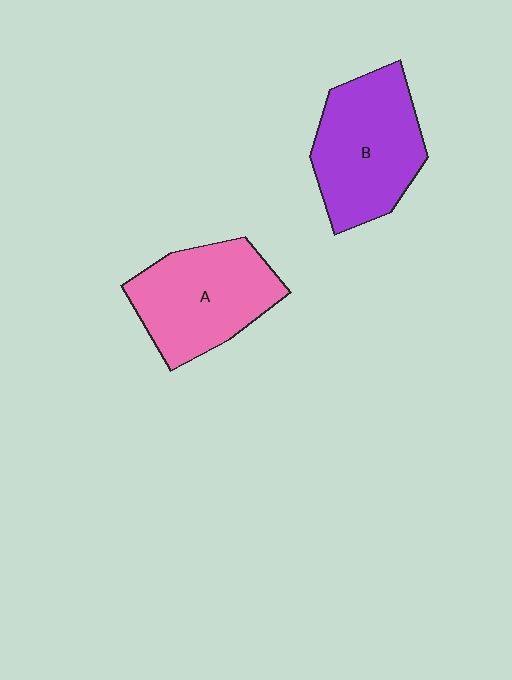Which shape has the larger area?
Shape B (purple).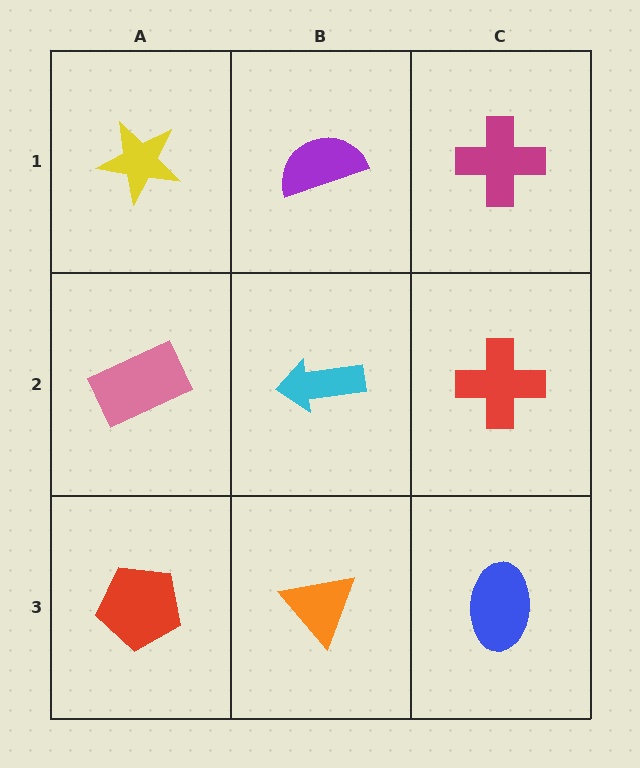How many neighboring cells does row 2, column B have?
4.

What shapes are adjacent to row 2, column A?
A yellow star (row 1, column A), a red pentagon (row 3, column A), a cyan arrow (row 2, column B).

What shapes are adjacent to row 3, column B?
A cyan arrow (row 2, column B), a red pentagon (row 3, column A), a blue ellipse (row 3, column C).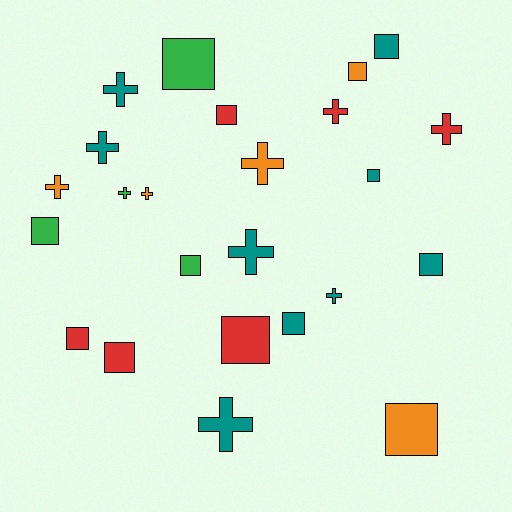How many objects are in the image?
There are 24 objects.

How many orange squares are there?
There are 2 orange squares.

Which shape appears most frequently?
Square, with 13 objects.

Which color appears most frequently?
Teal, with 9 objects.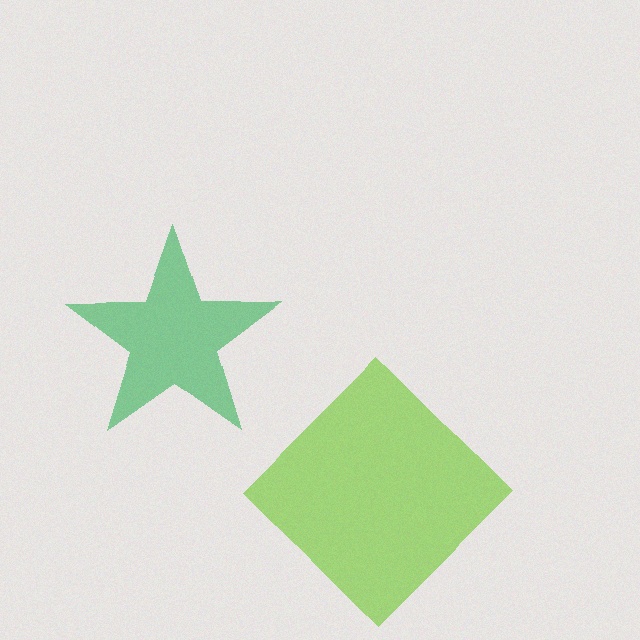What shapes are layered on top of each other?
The layered shapes are: a green star, a lime diamond.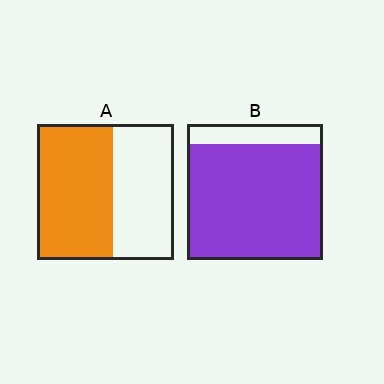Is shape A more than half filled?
Yes.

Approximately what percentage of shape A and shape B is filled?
A is approximately 55% and B is approximately 85%.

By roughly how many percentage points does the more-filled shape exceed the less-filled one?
By roughly 30 percentage points (B over A).